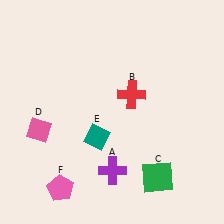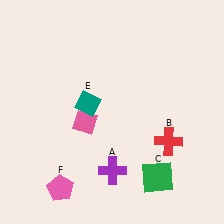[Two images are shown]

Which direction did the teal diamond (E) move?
The teal diamond (E) moved up.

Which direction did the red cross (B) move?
The red cross (B) moved down.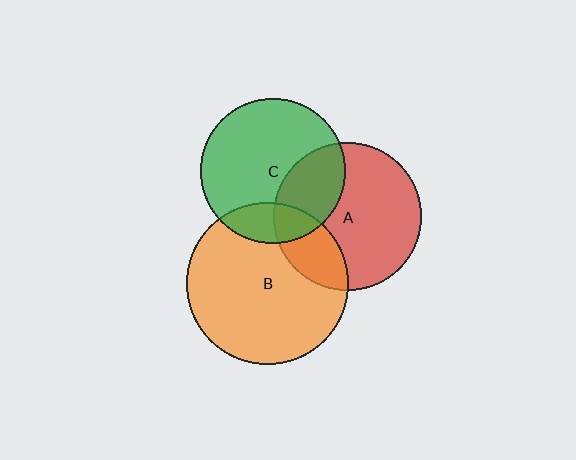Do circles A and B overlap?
Yes.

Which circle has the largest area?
Circle B (orange).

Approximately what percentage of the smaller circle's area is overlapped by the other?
Approximately 25%.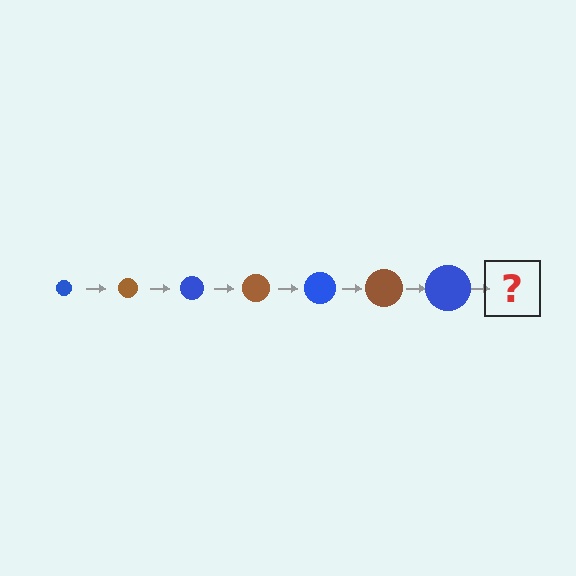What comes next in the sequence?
The next element should be a brown circle, larger than the previous one.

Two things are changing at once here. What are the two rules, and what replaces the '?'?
The two rules are that the circle grows larger each step and the color cycles through blue and brown. The '?' should be a brown circle, larger than the previous one.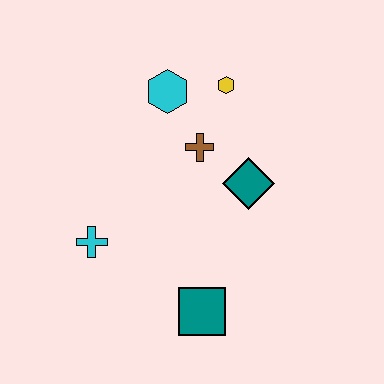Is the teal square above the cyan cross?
No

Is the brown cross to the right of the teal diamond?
No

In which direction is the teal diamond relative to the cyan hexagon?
The teal diamond is below the cyan hexagon.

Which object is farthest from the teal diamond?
The cyan cross is farthest from the teal diamond.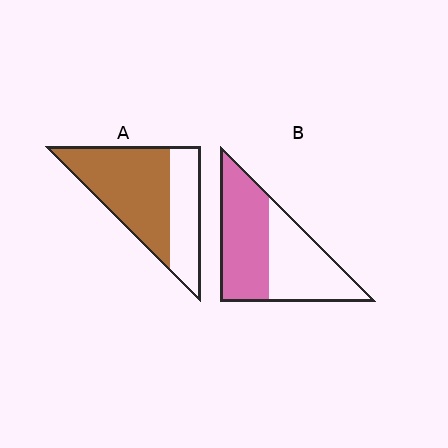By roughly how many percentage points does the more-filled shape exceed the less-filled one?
By roughly 10 percentage points (A over B).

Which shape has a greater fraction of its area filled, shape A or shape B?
Shape A.